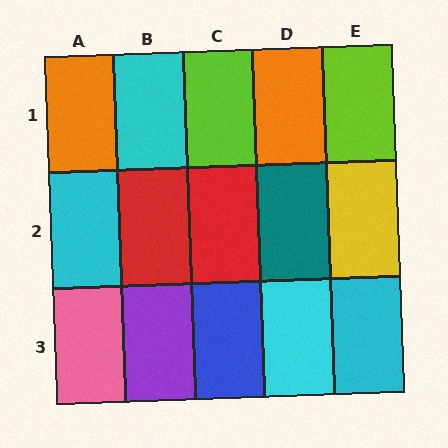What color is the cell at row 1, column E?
Lime.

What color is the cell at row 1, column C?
Lime.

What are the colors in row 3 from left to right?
Pink, purple, blue, cyan, cyan.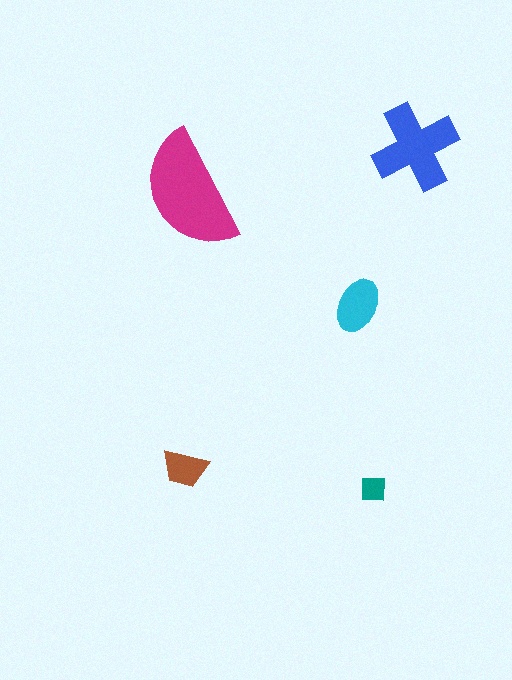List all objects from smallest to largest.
The teal square, the brown trapezoid, the cyan ellipse, the blue cross, the magenta semicircle.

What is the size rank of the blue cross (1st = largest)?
2nd.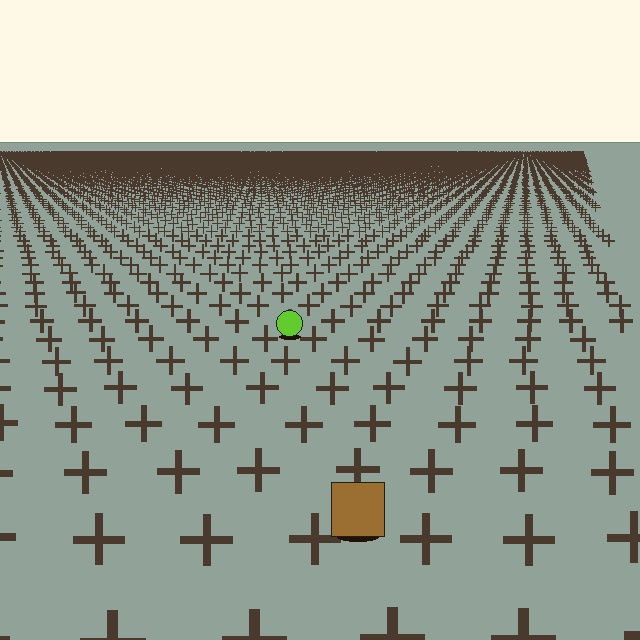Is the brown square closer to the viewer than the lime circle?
Yes. The brown square is closer — you can tell from the texture gradient: the ground texture is coarser near it.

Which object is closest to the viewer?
The brown square is closest. The texture marks near it are larger and more spread out.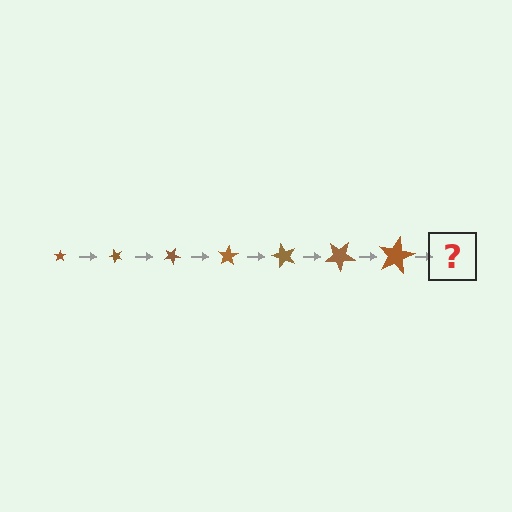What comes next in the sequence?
The next element should be a star, larger than the previous one and rotated 350 degrees from the start.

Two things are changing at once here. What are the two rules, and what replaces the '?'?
The two rules are that the star grows larger each step and it rotates 50 degrees each step. The '?' should be a star, larger than the previous one and rotated 350 degrees from the start.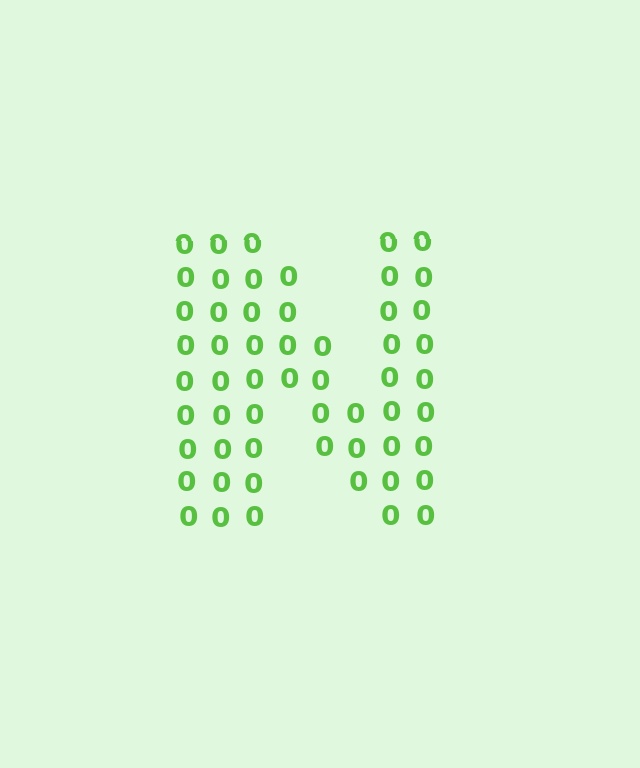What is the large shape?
The large shape is the letter N.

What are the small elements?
The small elements are digit 0's.